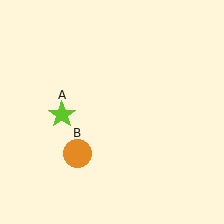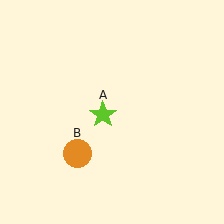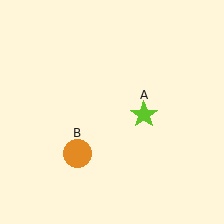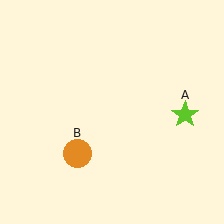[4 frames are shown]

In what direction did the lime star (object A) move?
The lime star (object A) moved right.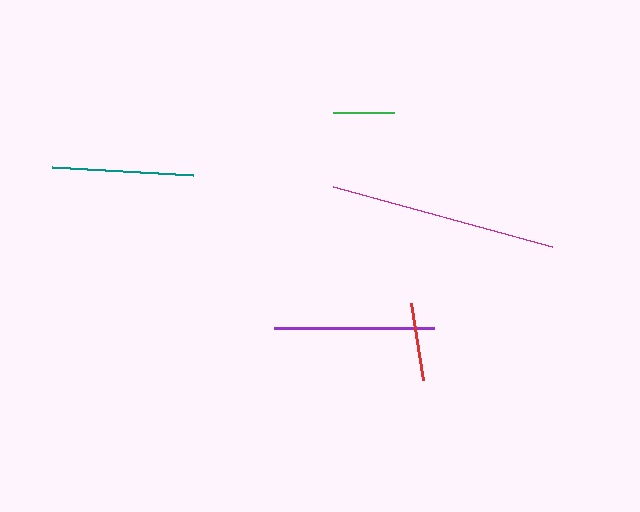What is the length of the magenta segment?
The magenta segment is approximately 228 pixels long.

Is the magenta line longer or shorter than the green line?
The magenta line is longer than the green line.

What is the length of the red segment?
The red segment is approximately 78 pixels long.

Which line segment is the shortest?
The green line is the shortest at approximately 61 pixels.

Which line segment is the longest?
The magenta line is the longest at approximately 228 pixels.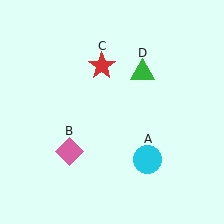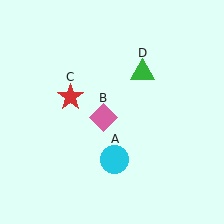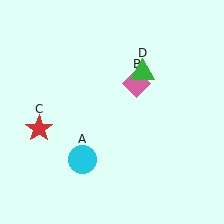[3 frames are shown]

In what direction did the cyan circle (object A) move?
The cyan circle (object A) moved left.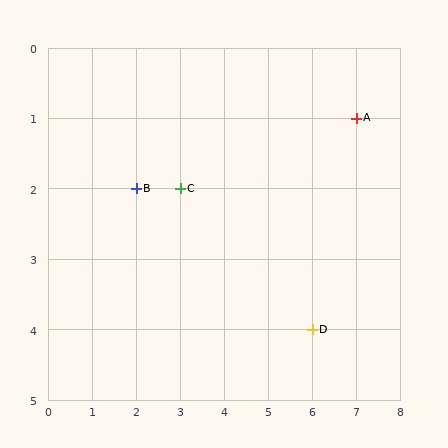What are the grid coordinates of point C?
Point C is at grid coordinates (3, 2).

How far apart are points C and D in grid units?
Points C and D are 3 columns and 2 rows apart (about 3.6 grid units diagonally).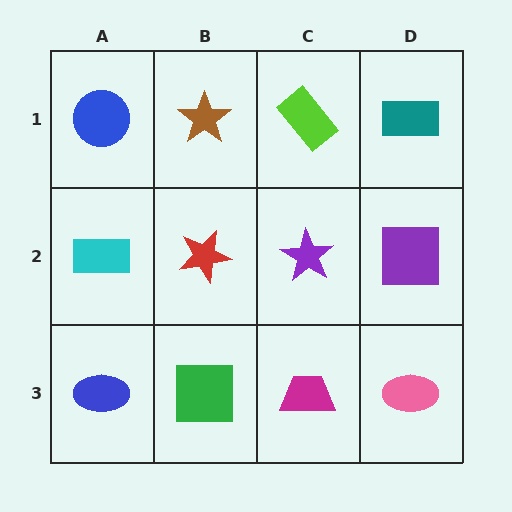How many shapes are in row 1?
4 shapes.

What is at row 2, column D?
A purple square.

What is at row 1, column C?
A lime rectangle.